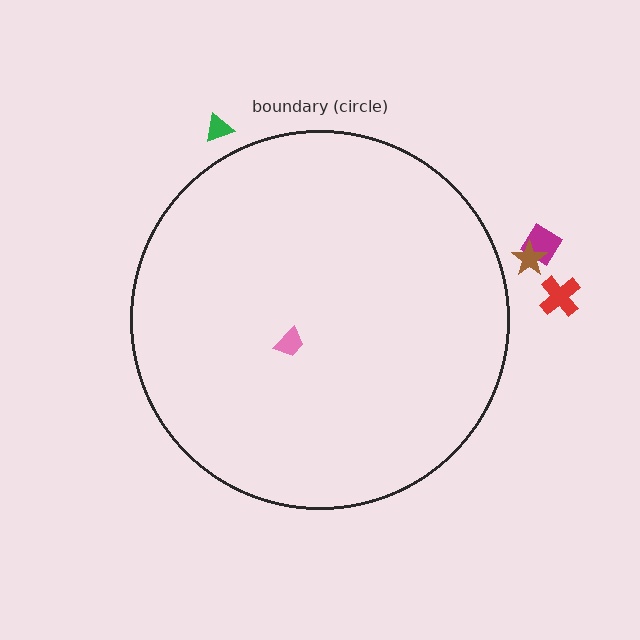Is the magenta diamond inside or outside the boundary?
Outside.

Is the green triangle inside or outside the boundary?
Outside.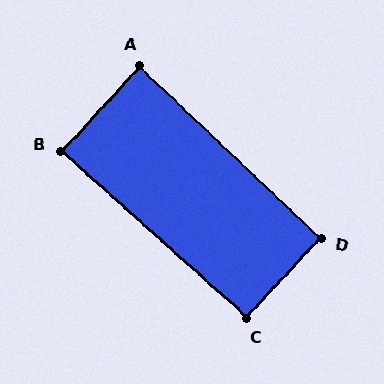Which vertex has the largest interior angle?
C, at approximately 91 degrees.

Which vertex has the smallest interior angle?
A, at approximately 89 degrees.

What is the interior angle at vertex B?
Approximately 90 degrees (approximately right).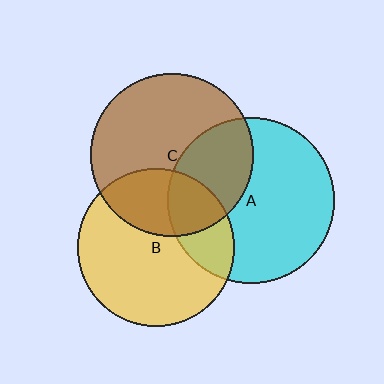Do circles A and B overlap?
Yes.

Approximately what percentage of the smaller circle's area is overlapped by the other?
Approximately 25%.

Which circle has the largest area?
Circle A (cyan).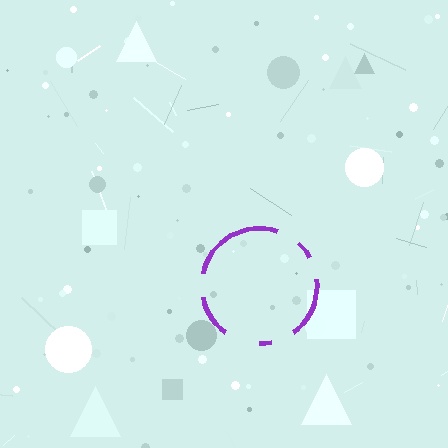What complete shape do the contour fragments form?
The contour fragments form a circle.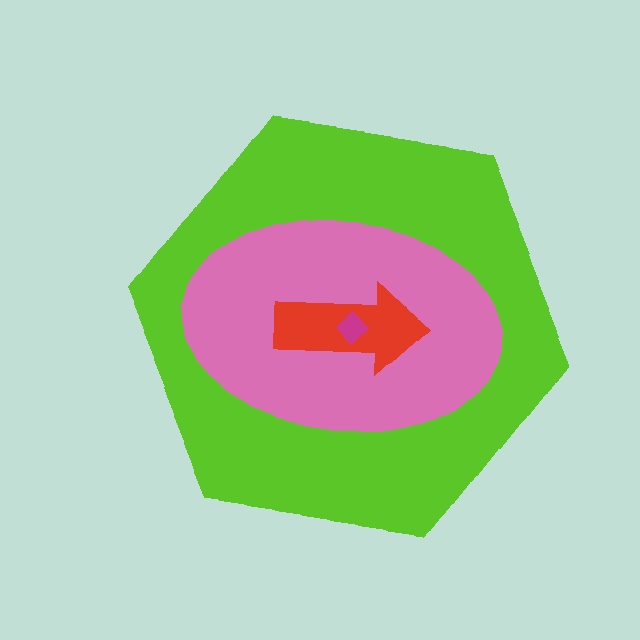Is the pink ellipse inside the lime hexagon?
Yes.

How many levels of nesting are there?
4.